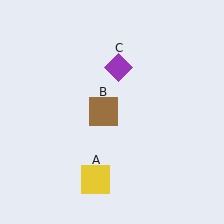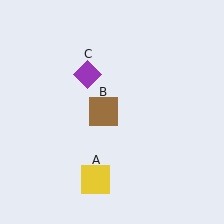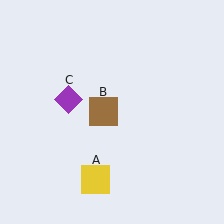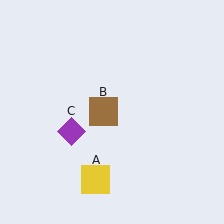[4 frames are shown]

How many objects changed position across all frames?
1 object changed position: purple diamond (object C).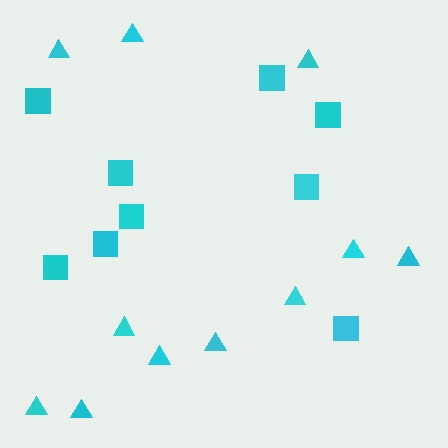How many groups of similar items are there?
There are 2 groups: one group of squares (9) and one group of triangles (11).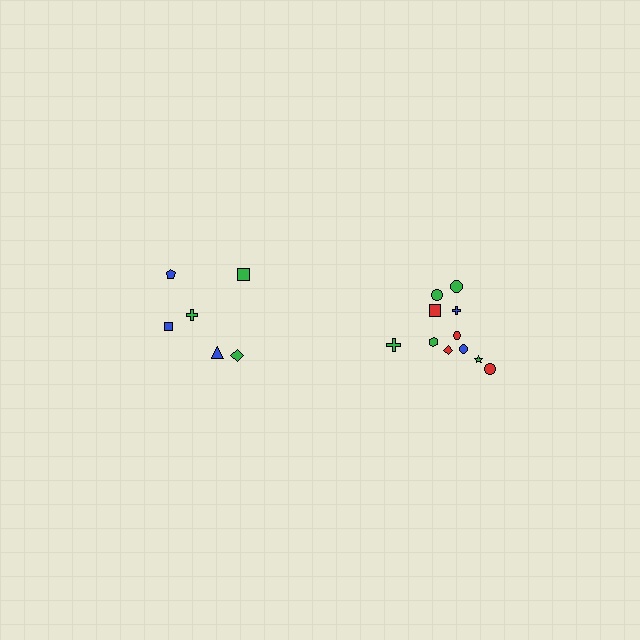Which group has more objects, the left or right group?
The right group.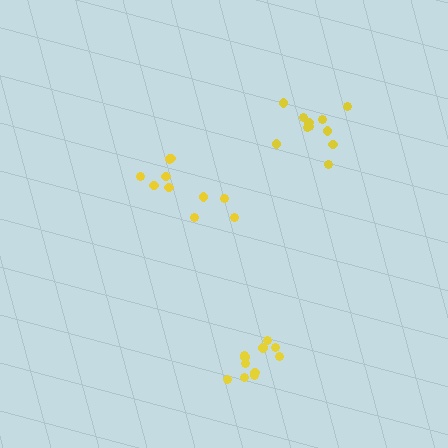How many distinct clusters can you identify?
There are 3 distinct clusters.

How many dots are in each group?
Group 1: 11 dots, Group 2: 10 dots, Group 3: 11 dots (32 total).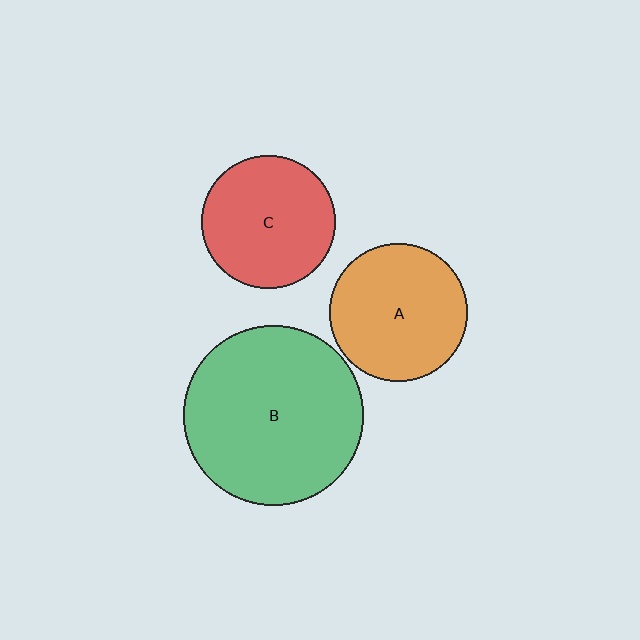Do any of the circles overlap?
No, none of the circles overlap.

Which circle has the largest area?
Circle B (green).